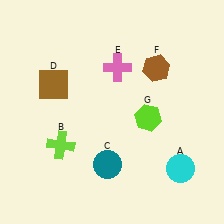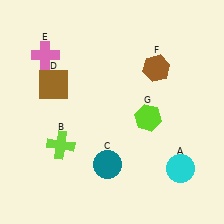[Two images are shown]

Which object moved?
The pink cross (E) moved left.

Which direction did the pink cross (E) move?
The pink cross (E) moved left.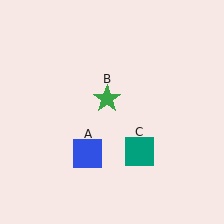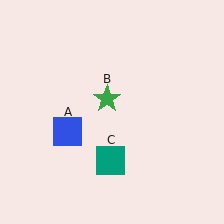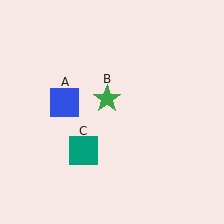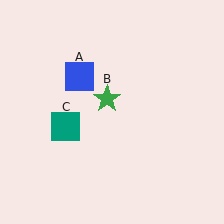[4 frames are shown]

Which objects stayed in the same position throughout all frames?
Green star (object B) remained stationary.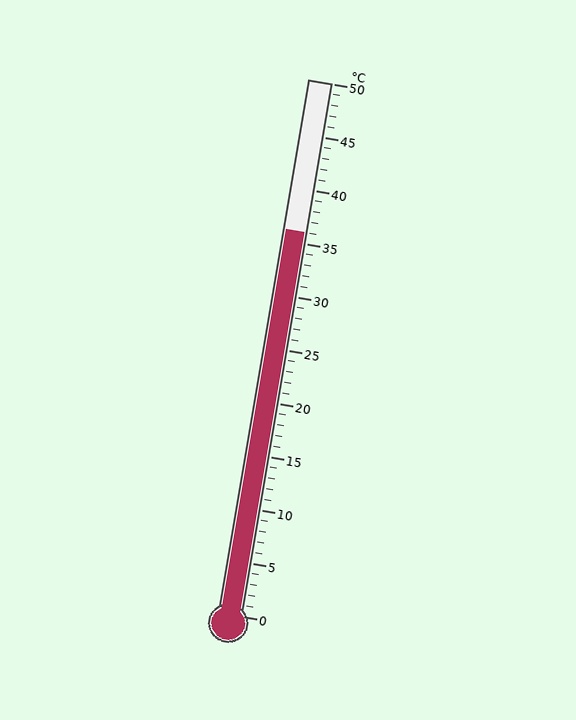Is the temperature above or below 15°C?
The temperature is above 15°C.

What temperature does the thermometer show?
The thermometer shows approximately 36°C.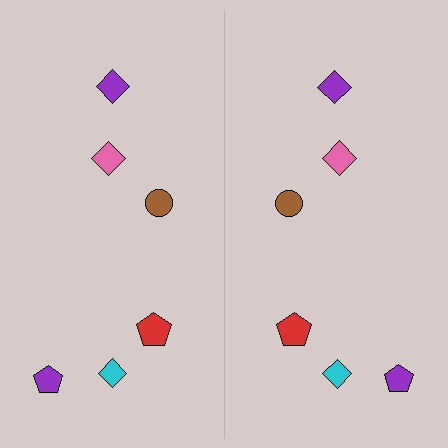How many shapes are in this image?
There are 12 shapes in this image.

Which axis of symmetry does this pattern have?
The pattern has a vertical axis of symmetry running through the center of the image.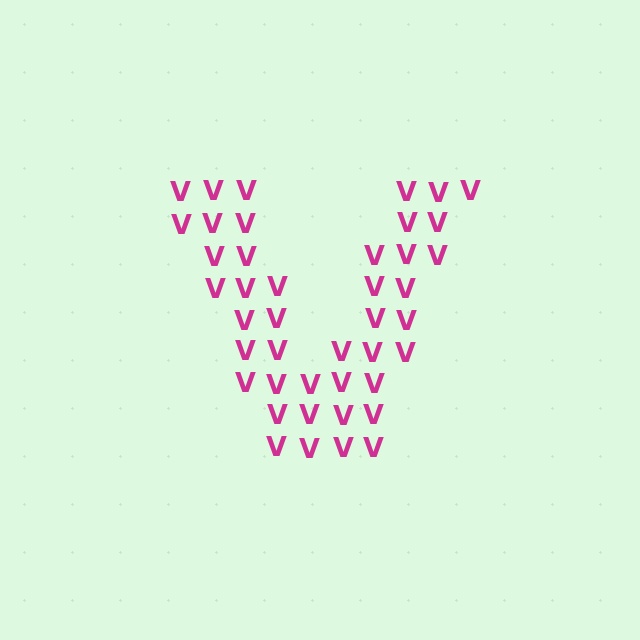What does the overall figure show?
The overall figure shows the letter V.